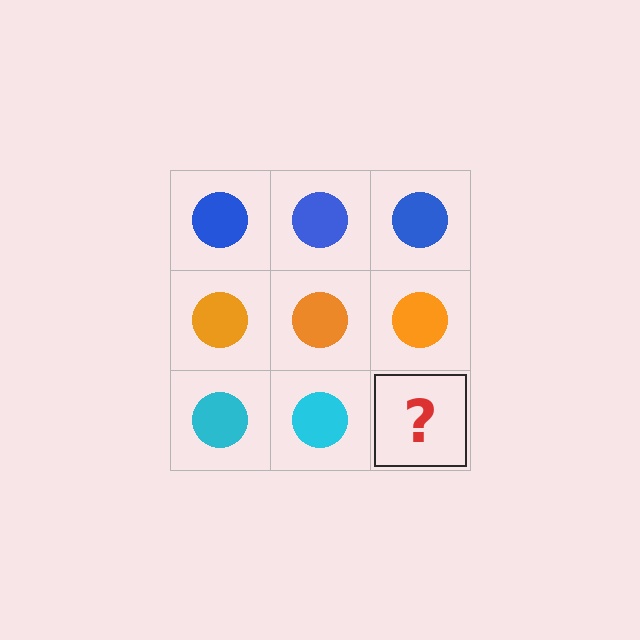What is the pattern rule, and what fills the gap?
The rule is that each row has a consistent color. The gap should be filled with a cyan circle.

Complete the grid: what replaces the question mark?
The question mark should be replaced with a cyan circle.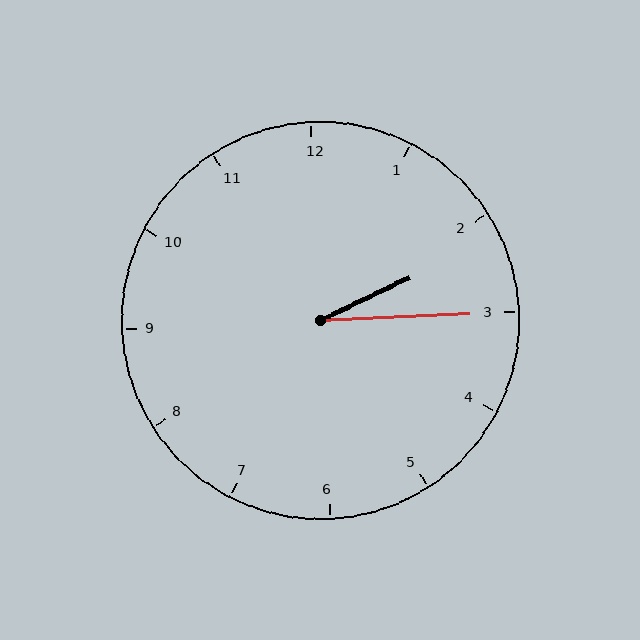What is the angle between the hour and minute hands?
Approximately 22 degrees.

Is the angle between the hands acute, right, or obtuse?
It is acute.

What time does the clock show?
2:15.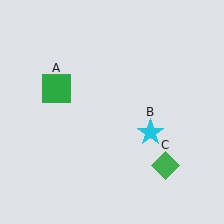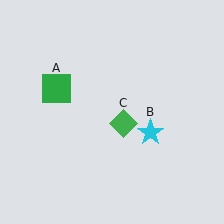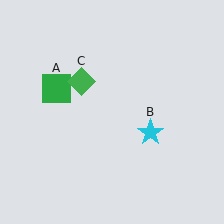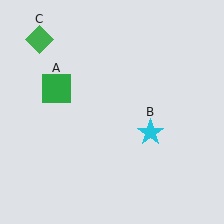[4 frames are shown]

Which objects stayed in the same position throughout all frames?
Green square (object A) and cyan star (object B) remained stationary.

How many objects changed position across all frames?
1 object changed position: green diamond (object C).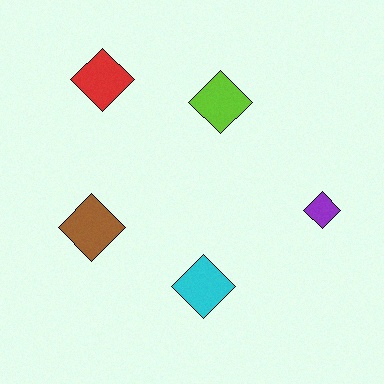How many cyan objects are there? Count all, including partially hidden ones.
There is 1 cyan object.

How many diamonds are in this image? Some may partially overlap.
There are 5 diamonds.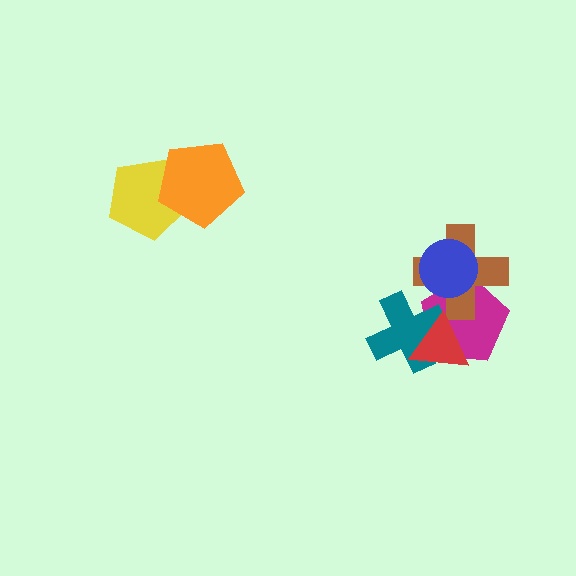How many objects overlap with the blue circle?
2 objects overlap with the blue circle.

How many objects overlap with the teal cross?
2 objects overlap with the teal cross.